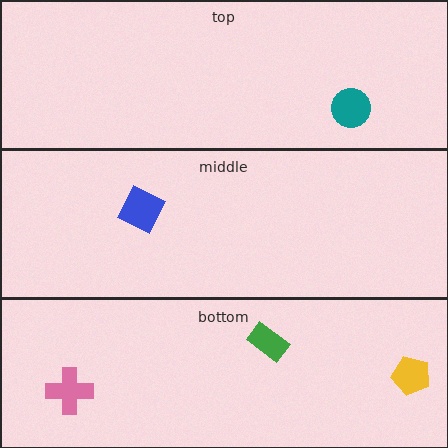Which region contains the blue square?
The middle region.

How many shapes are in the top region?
1.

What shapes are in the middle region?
The blue square.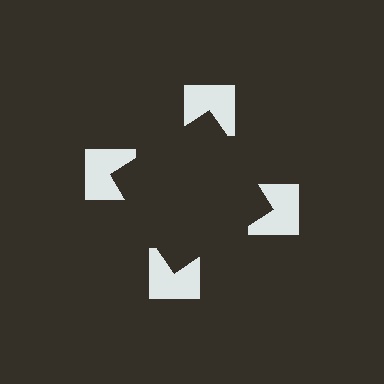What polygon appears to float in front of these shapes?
An illusory square — its edges are inferred from the aligned wedge cuts in the notched squares, not physically drawn.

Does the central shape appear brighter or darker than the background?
It typically appears slightly darker than the background, even though no actual brightness change is drawn.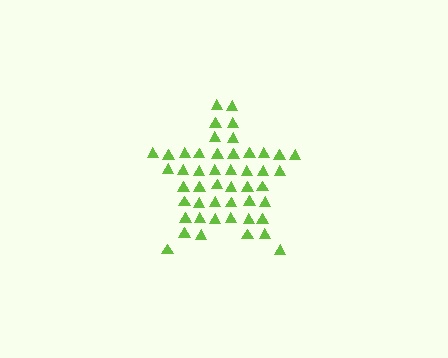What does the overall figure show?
The overall figure shows a star.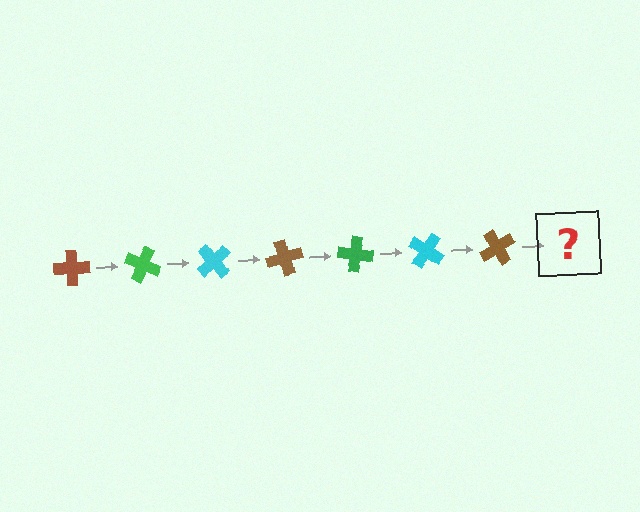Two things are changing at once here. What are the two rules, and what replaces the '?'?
The two rules are that it rotates 25 degrees each step and the color cycles through brown, green, and cyan. The '?' should be a green cross, rotated 175 degrees from the start.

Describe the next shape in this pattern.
It should be a green cross, rotated 175 degrees from the start.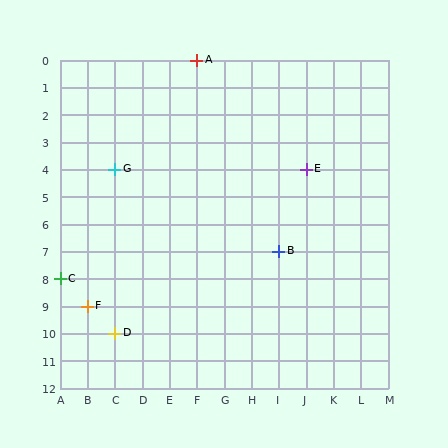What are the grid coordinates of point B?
Point B is at grid coordinates (I, 7).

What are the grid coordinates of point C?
Point C is at grid coordinates (A, 8).